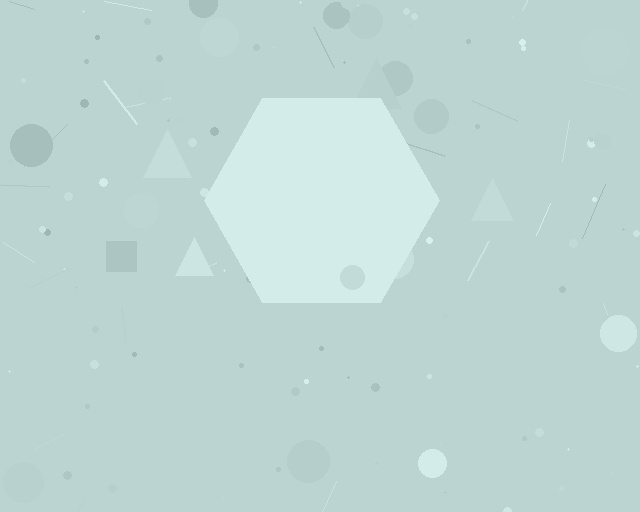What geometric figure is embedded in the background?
A hexagon is embedded in the background.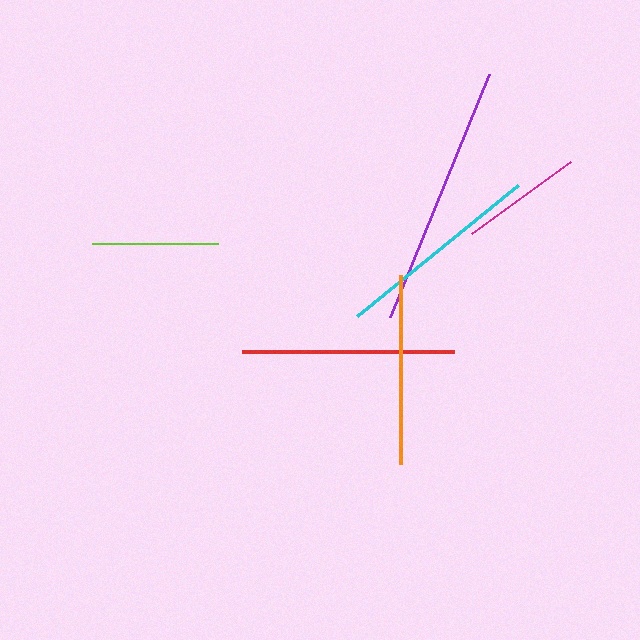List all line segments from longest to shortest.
From longest to shortest: purple, red, cyan, orange, lime, magenta.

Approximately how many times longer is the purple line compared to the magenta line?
The purple line is approximately 2.2 times the length of the magenta line.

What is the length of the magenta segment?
The magenta segment is approximately 122 pixels long.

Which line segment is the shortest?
The magenta line is the shortest at approximately 122 pixels.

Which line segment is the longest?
The purple line is the longest at approximately 262 pixels.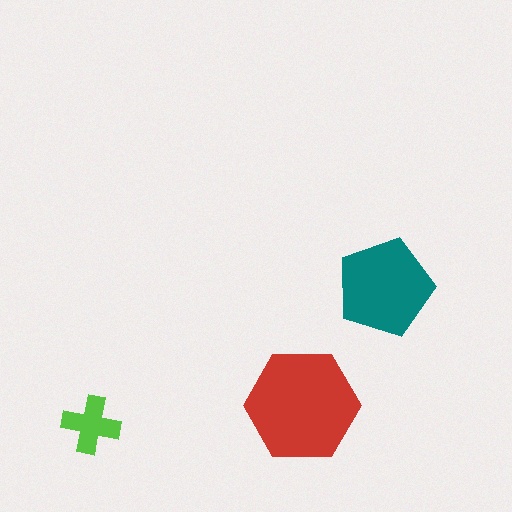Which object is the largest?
The red hexagon.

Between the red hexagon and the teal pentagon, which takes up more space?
The red hexagon.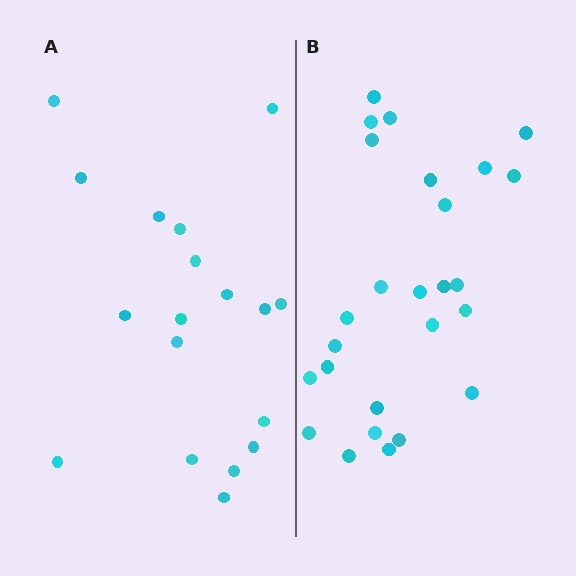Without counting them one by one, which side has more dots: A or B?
Region B (the right region) has more dots.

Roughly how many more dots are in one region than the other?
Region B has roughly 8 or so more dots than region A.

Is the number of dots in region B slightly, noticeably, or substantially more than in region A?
Region B has noticeably more, but not dramatically so. The ratio is roughly 1.4 to 1.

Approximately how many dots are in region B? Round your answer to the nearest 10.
About 30 dots. (The exact count is 26, which rounds to 30.)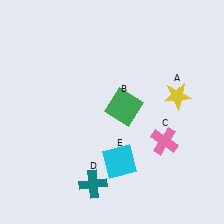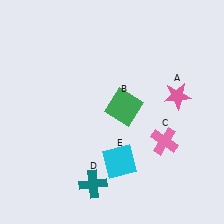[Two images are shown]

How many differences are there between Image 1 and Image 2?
There is 1 difference between the two images.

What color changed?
The star (A) changed from yellow in Image 1 to pink in Image 2.